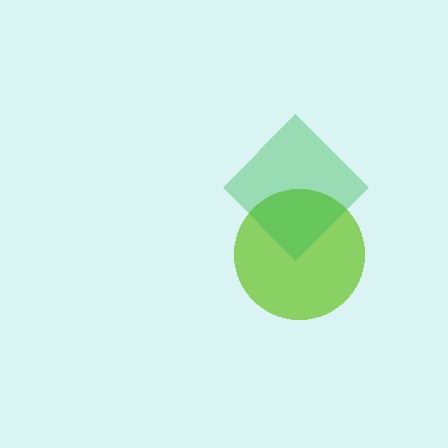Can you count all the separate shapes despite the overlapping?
Yes, there are 2 separate shapes.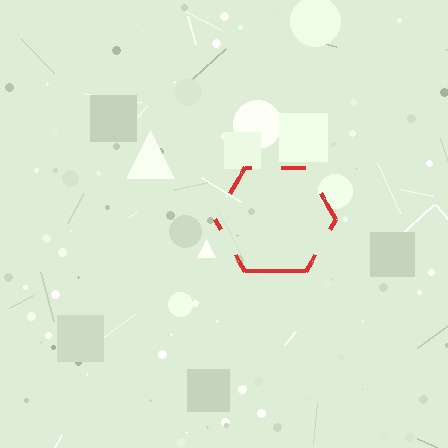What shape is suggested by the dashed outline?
The dashed outline suggests a hexagon.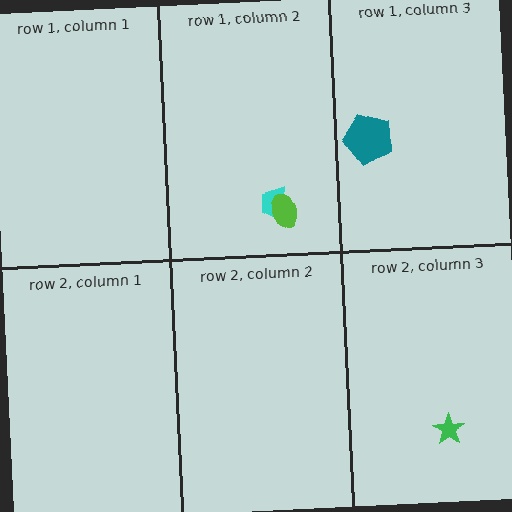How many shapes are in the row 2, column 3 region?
1.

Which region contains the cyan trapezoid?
The row 1, column 2 region.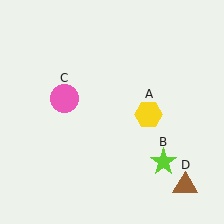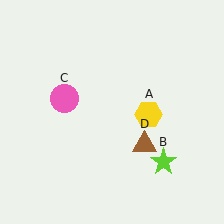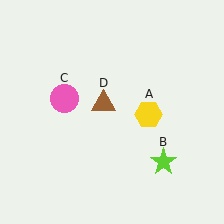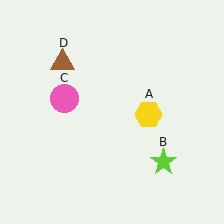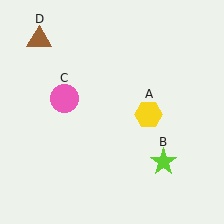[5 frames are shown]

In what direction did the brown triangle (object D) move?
The brown triangle (object D) moved up and to the left.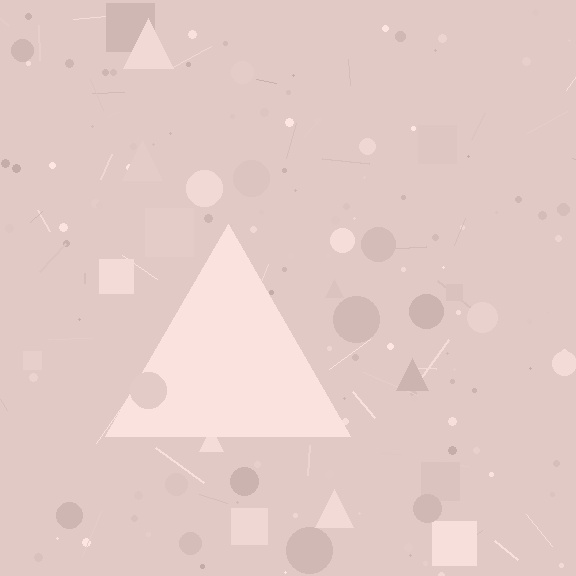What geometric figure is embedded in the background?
A triangle is embedded in the background.